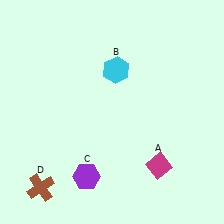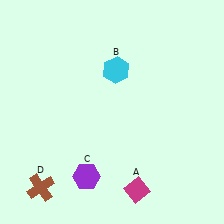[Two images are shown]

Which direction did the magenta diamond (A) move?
The magenta diamond (A) moved down.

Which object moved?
The magenta diamond (A) moved down.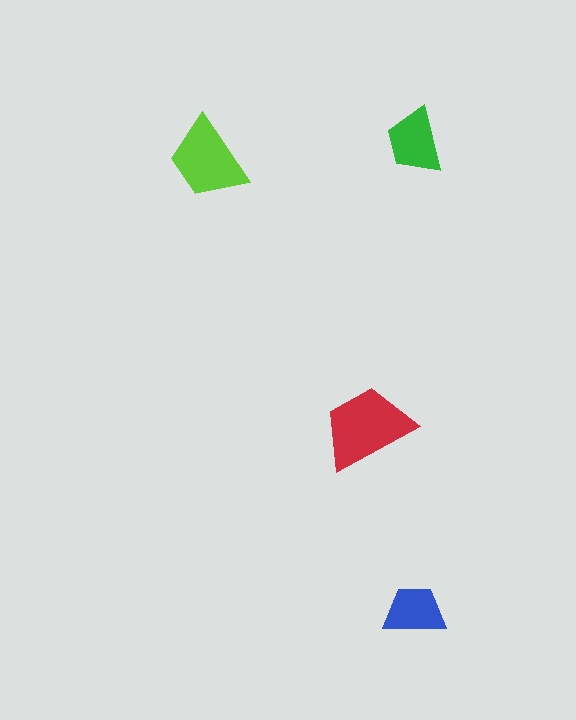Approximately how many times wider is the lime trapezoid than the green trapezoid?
About 1.5 times wider.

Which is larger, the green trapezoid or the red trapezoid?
The red one.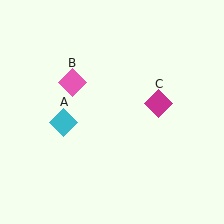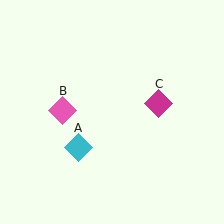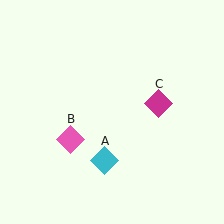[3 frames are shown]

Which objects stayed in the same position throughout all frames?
Magenta diamond (object C) remained stationary.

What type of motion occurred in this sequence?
The cyan diamond (object A), pink diamond (object B) rotated counterclockwise around the center of the scene.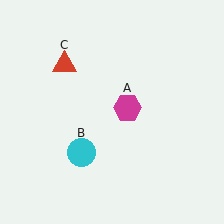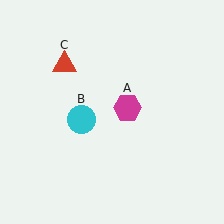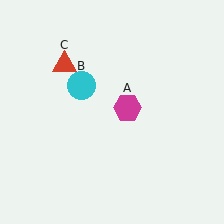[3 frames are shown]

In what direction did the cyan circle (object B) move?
The cyan circle (object B) moved up.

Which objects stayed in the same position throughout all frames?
Magenta hexagon (object A) and red triangle (object C) remained stationary.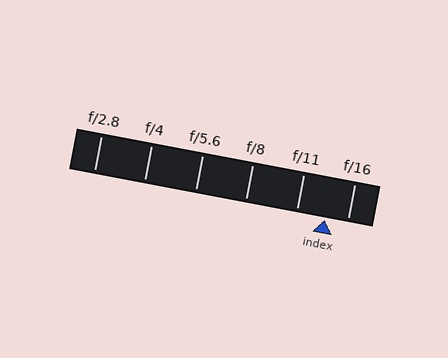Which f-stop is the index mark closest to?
The index mark is closest to f/16.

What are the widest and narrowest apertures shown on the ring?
The widest aperture shown is f/2.8 and the narrowest is f/16.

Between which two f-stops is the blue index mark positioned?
The index mark is between f/11 and f/16.